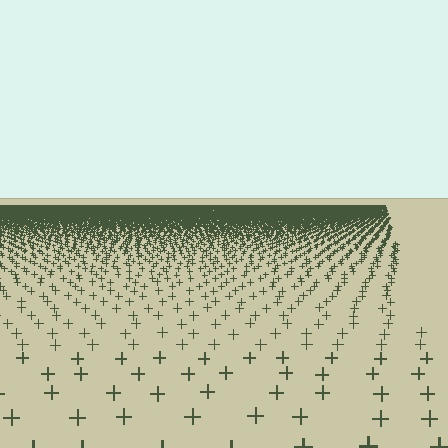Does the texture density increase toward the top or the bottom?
Density increases toward the top.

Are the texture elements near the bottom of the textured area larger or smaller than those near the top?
Larger. Near the bottom, elements are closer to the viewer and appear at a bigger on-screen size.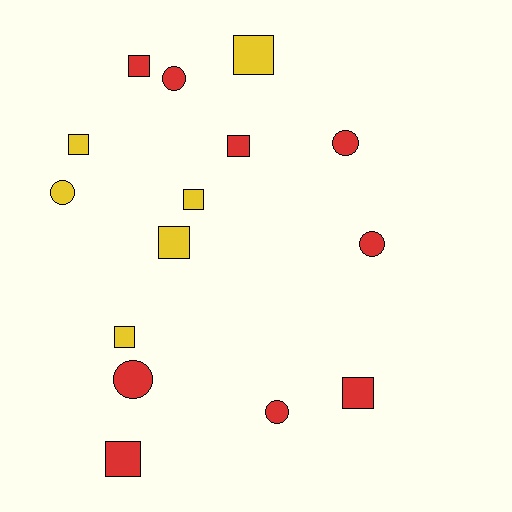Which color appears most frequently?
Red, with 9 objects.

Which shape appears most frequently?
Square, with 9 objects.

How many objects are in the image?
There are 15 objects.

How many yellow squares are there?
There are 5 yellow squares.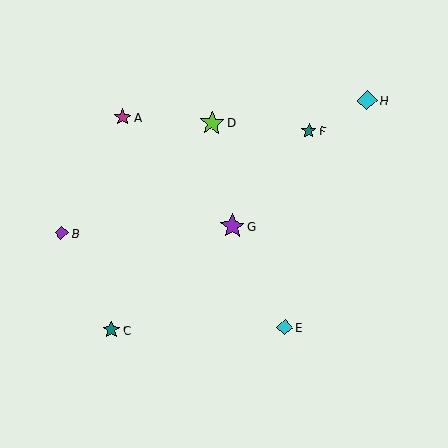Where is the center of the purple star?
The center of the purple star is at (232, 226).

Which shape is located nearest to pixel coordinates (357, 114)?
The cyan diamond (labeled H) at (367, 100) is nearest to that location.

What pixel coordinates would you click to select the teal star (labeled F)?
Click at (309, 131) to select the teal star F.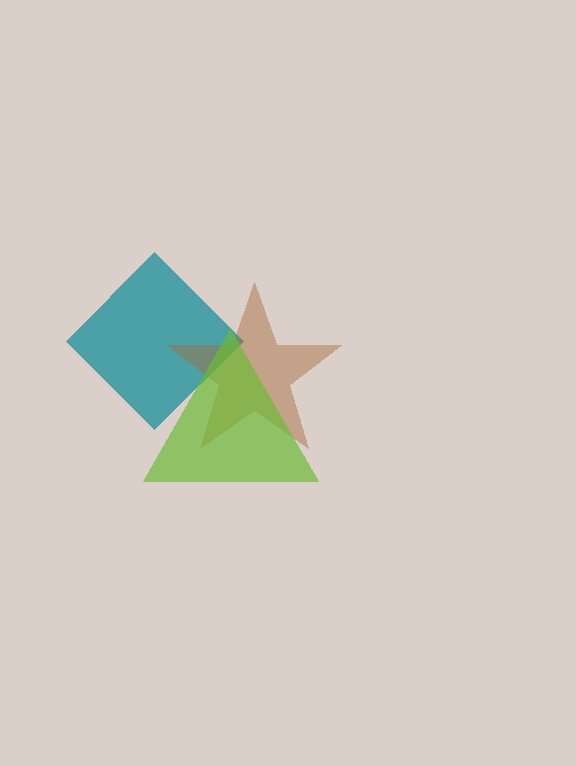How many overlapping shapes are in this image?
There are 3 overlapping shapes in the image.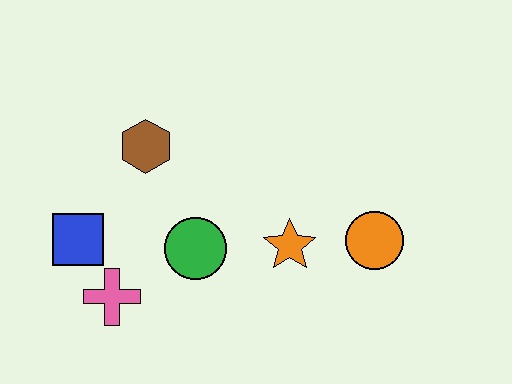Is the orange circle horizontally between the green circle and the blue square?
No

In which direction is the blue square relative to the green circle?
The blue square is to the left of the green circle.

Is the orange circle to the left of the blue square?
No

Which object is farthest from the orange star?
The blue square is farthest from the orange star.